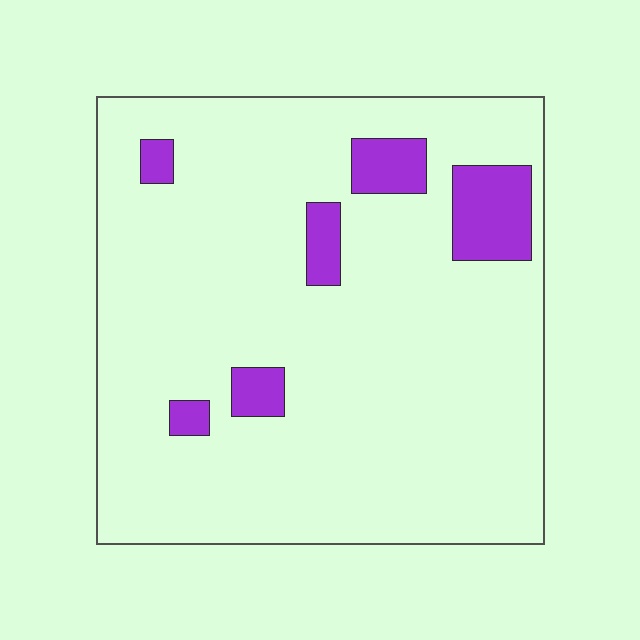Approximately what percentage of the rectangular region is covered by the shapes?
Approximately 10%.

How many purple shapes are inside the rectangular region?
6.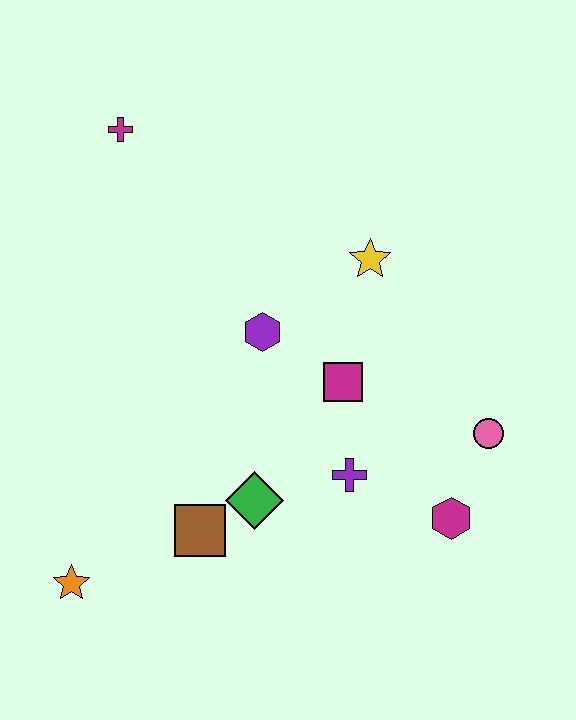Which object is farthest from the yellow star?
The orange star is farthest from the yellow star.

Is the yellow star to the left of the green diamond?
No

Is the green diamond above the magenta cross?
No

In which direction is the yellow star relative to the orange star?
The yellow star is above the orange star.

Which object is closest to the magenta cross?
The purple hexagon is closest to the magenta cross.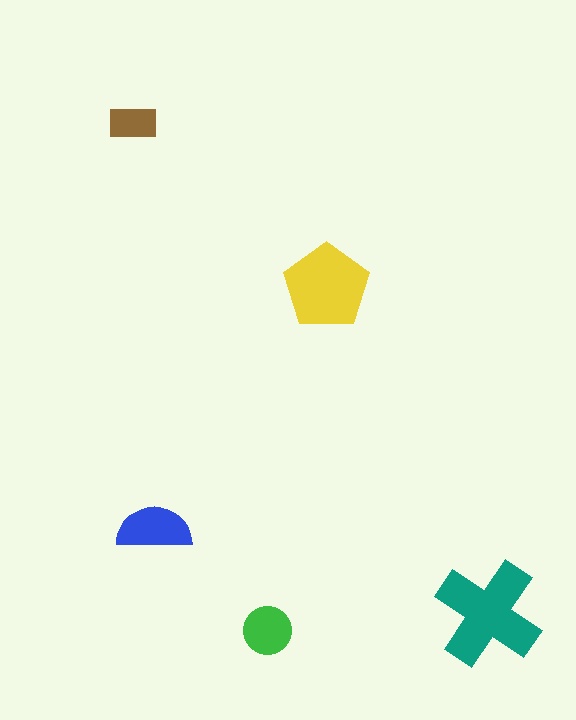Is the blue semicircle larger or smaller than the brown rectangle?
Larger.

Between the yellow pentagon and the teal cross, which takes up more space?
The teal cross.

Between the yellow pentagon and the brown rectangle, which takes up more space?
The yellow pentagon.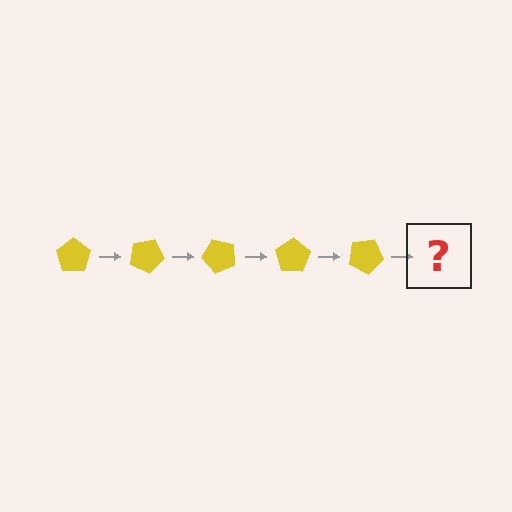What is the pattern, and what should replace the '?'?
The pattern is that the pentagon rotates 25 degrees each step. The '?' should be a yellow pentagon rotated 125 degrees.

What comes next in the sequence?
The next element should be a yellow pentagon rotated 125 degrees.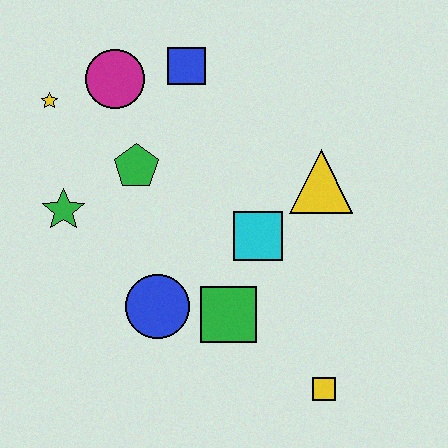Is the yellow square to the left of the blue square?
No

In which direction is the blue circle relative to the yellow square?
The blue circle is to the left of the yellow square.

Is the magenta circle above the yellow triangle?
Yes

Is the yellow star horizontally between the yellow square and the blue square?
No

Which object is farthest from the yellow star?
The yellow square is farthest from the yellow star.